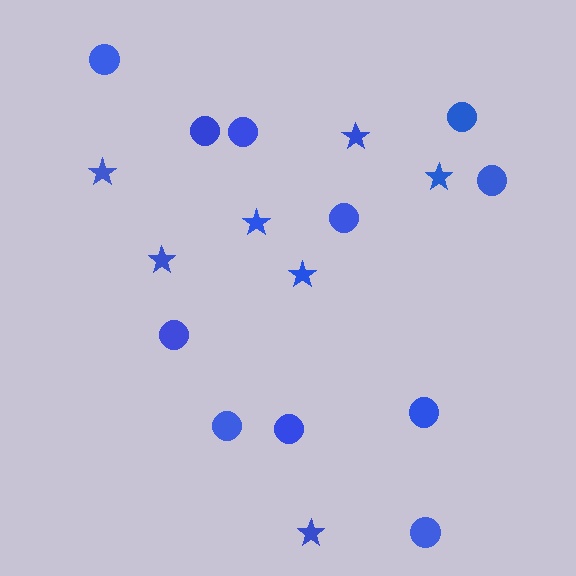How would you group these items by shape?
There are 2 groups: one group of circles (11) and one group of stars (7).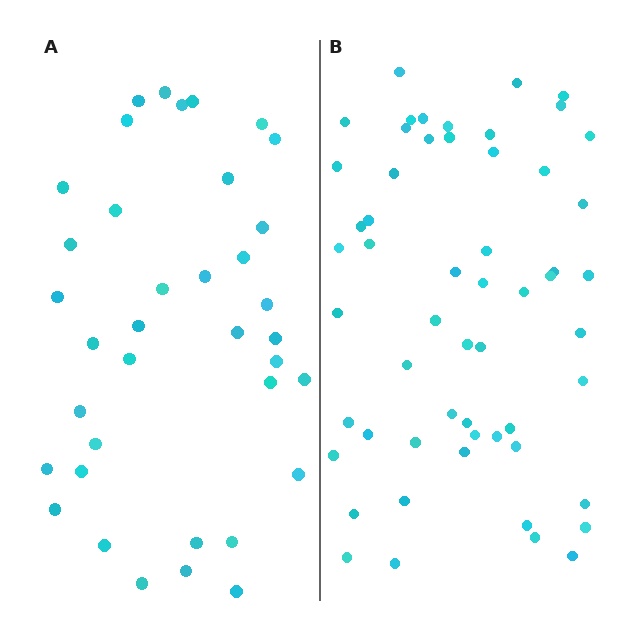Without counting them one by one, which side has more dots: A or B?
Region B (the right region) has more dots.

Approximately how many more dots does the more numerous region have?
Region B has approximately 20 more dots than region A.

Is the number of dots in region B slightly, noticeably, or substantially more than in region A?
Region B has substantially more. The ratio is roughly 1.5 to 1.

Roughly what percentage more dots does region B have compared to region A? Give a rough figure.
About 50% more.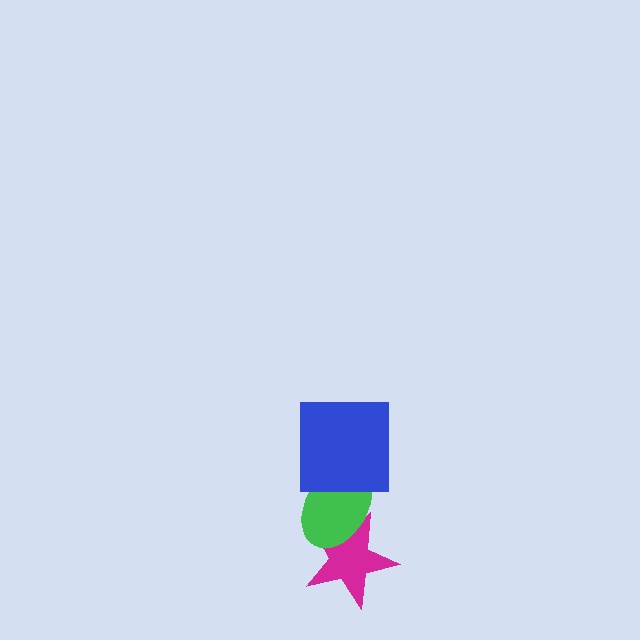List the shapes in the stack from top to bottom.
From top to bottom: the blue square, the green ellipse, the magenta star.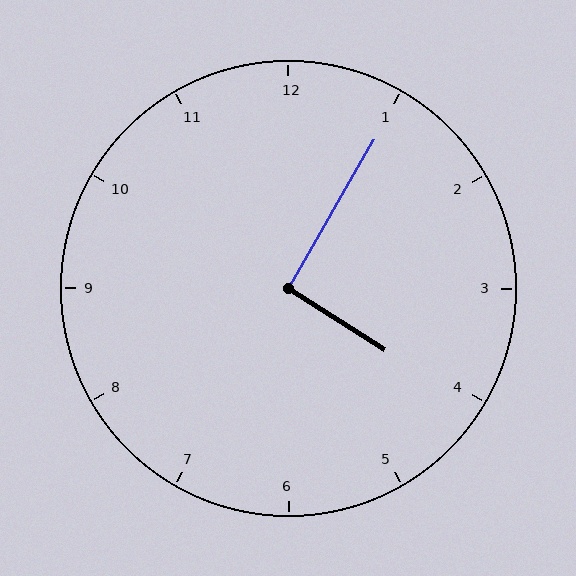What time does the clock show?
4:05.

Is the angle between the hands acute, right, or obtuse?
It is right.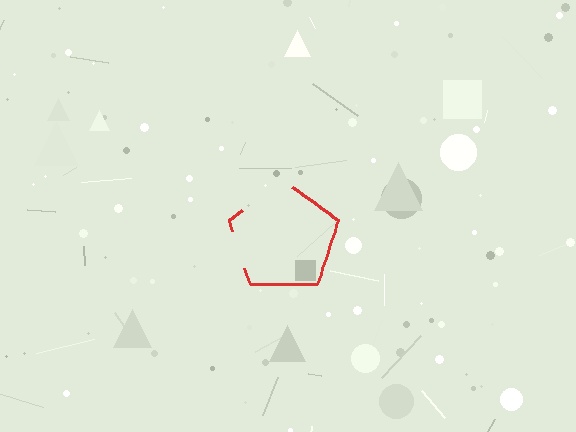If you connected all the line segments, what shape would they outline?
They would outline a pentagon.